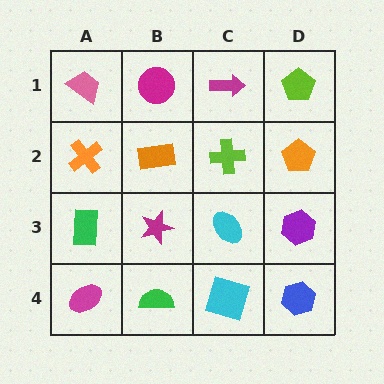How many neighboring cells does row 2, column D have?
3.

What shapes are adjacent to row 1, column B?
An orange rectangle (row 2, column B), a pink trapezoid (row 1, column A), a magenta arrow (row 1, column C).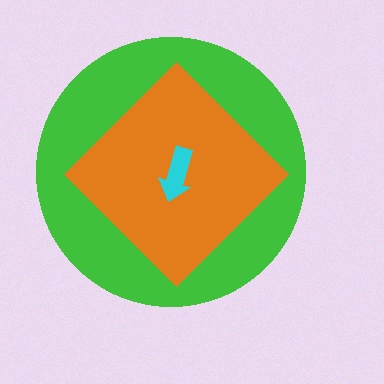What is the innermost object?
The cyan arrow.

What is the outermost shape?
The green circle.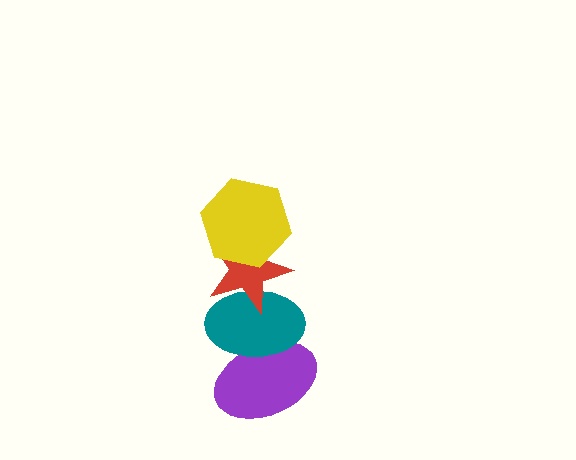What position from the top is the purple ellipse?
The purple ellipse is 4th from the top.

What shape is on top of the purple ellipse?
The teal ellipse is on top of the purple ellipse.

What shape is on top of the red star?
The yellow hexagon is on top of the red star.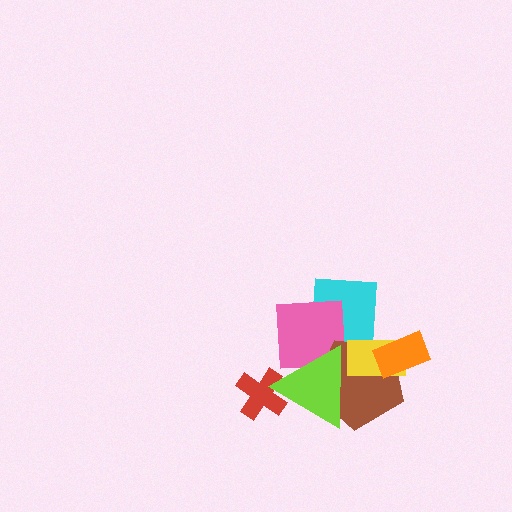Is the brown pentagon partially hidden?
Yes, it is partially covered by another shape.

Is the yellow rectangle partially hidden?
Yes, it is partially covered by another shape.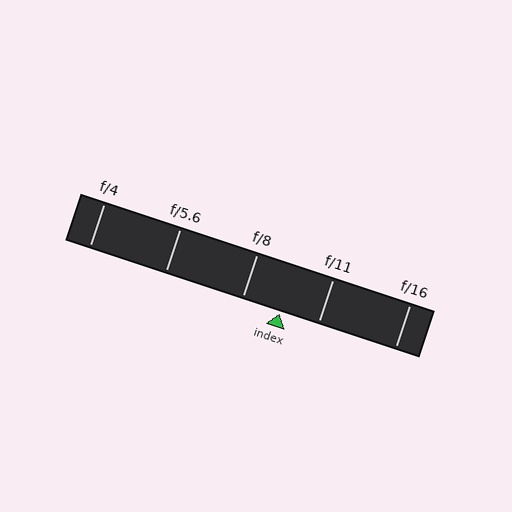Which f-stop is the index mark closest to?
The index mark is closest to f/11.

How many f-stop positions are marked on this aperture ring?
There are 5 f-stop positions marked.